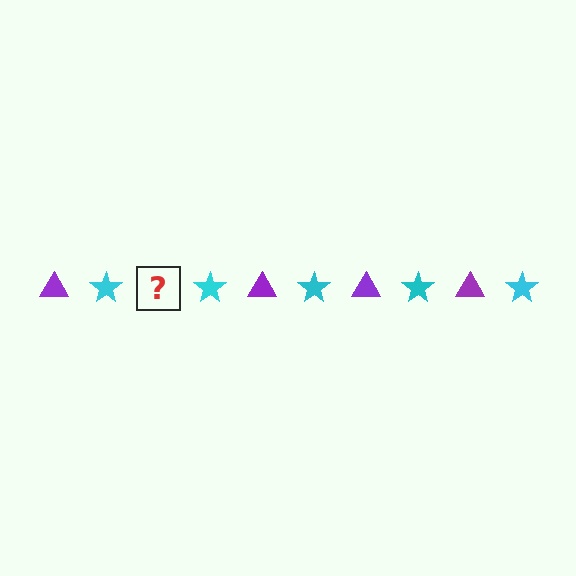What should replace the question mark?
The question mark should be replaced with a purple triangle.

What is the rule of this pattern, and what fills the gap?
The rule is that the pattern alternates between purple triangle and cyan star. The gap should be filled with a purple triangle.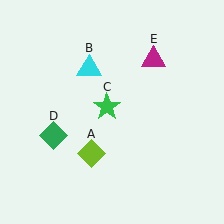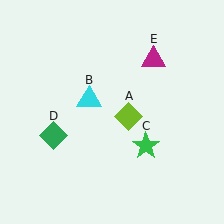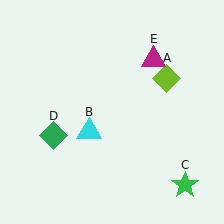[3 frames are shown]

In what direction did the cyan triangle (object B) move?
The cyan triangle (object B) moved down.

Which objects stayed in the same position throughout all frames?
Green diamond (object D) and magenta triangle (object E) remained stationary.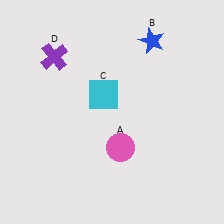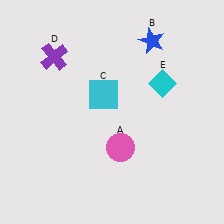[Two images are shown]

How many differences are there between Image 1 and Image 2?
There is 1 difference between the two images.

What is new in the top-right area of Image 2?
A cyan diamond (E) was added in the top-right area of Image 2.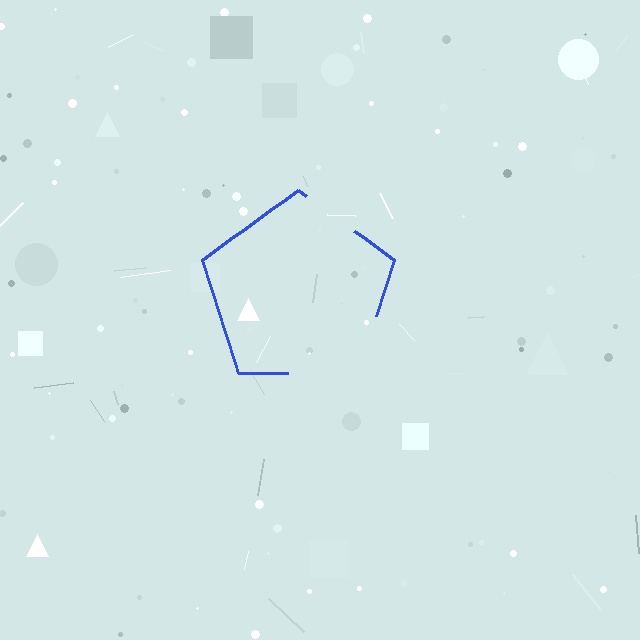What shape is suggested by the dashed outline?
The dashed outline suggests a pentagon.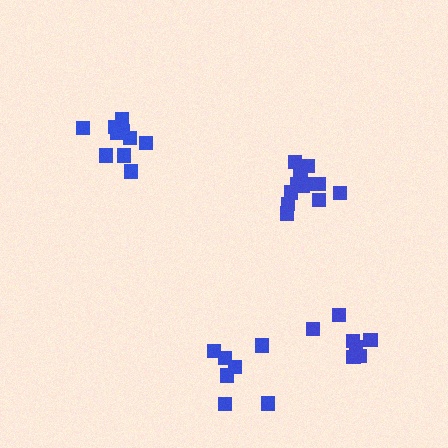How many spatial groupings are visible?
There are 4 spatial groupings.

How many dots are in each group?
Group 1: 10 dots, Group 2: 7 dots, Group 3: 7 dots, Group 4: 12 dots (36 total).